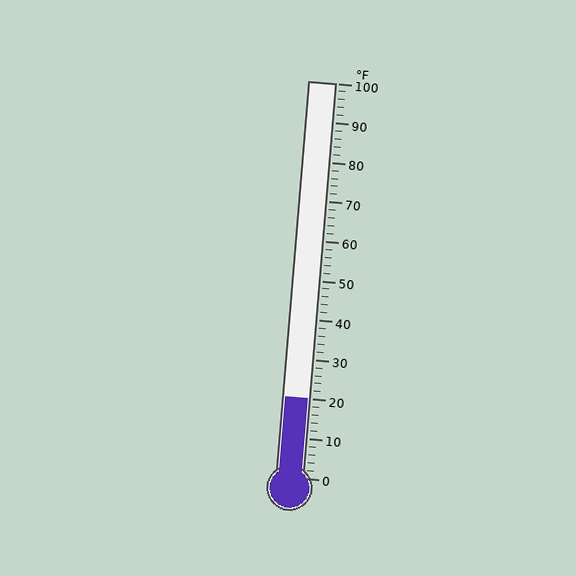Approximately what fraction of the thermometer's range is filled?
The thermometer is filled to approximately 20% of its range.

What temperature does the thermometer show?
The thermometer shows approximately 20°F.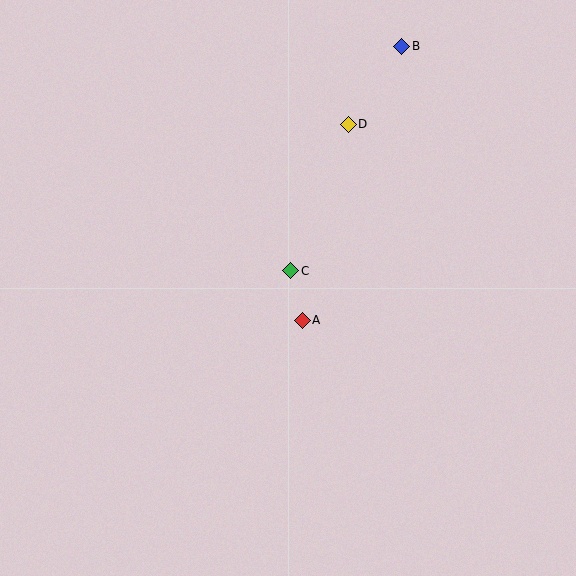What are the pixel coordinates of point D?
Point D is at (348, 124).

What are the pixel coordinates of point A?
Point A is at (302, 320).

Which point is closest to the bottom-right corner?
Point A is closest to the bottom-right corner.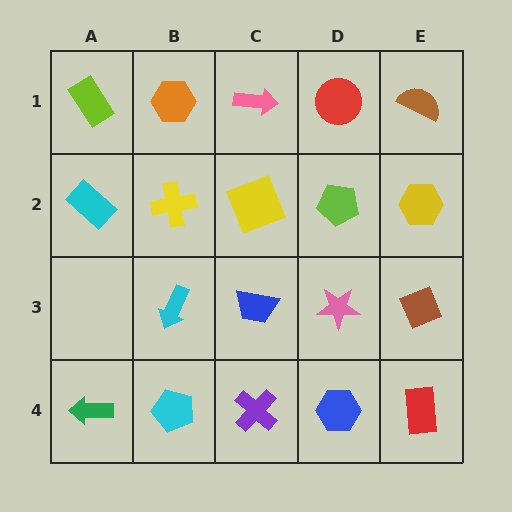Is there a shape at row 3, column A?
No, that cell is empty.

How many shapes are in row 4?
5 shapes.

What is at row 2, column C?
A yellow square.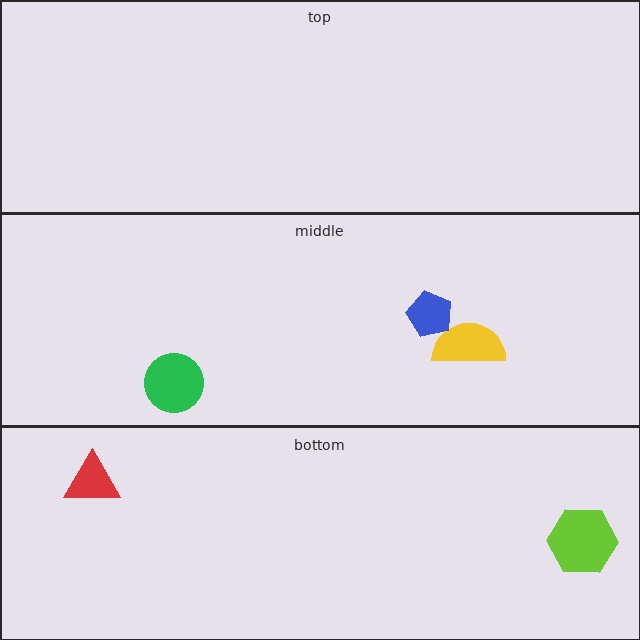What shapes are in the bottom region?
The red triangle, the lime hexagon.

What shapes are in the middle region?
The yellow semicircle, the blue pentagon, the green circle.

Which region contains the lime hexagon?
The bottom region.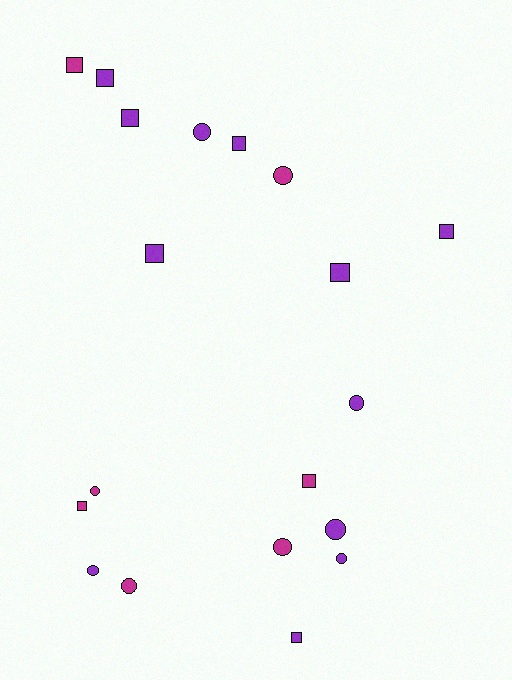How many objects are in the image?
There are 19 objects.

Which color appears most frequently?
Purple, with 12 objects.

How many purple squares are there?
There are 7 purple squares.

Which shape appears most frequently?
Square, with 10 objects.